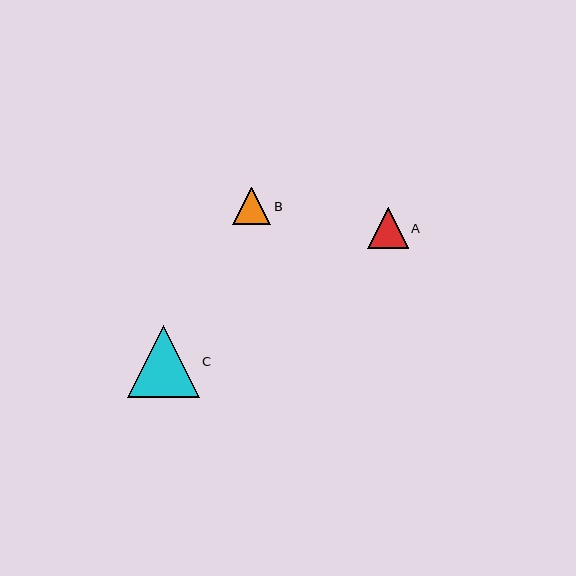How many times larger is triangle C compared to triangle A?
Triangle C is approximately 1.8 times the size of triangle A.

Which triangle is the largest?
Triangle C is the largest with a size of approximately 72 pixels.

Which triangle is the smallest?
Triangle B is the smallest with a size of approximately 38 pixels.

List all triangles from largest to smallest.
From largest to smallest: C, A, B.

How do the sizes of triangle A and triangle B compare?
Triangle A and triangle B are approximately the same size.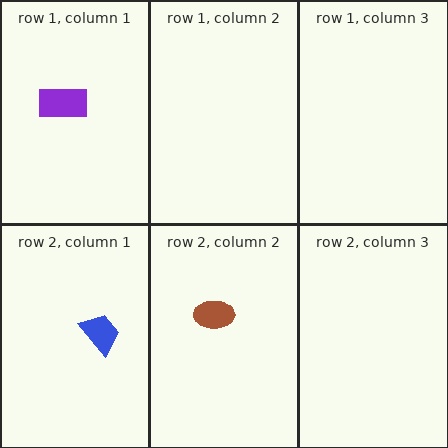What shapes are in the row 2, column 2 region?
The brown ellipse.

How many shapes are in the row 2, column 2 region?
1.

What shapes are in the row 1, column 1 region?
The purple rectangle.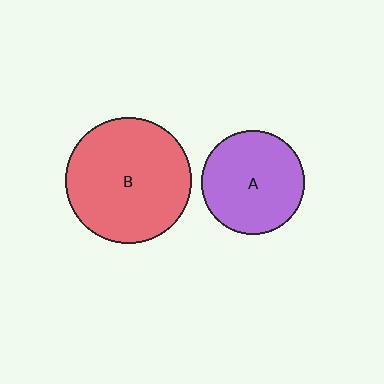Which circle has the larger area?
Circle B (red).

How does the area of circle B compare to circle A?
Approximately 1.5 times.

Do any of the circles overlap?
No, none of the circles overlap.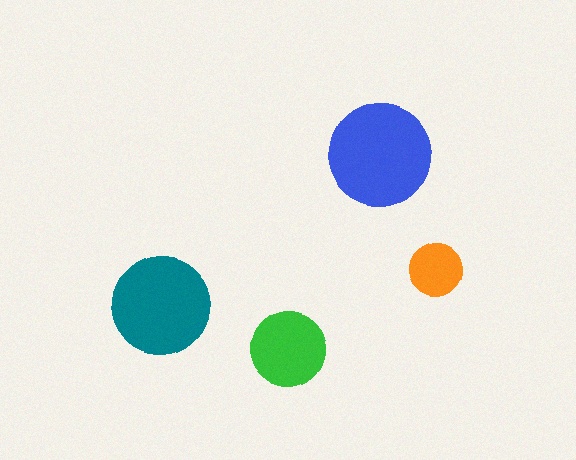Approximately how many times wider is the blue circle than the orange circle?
About 2 times wider.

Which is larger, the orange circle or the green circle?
The green one.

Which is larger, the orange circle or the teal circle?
The teal one.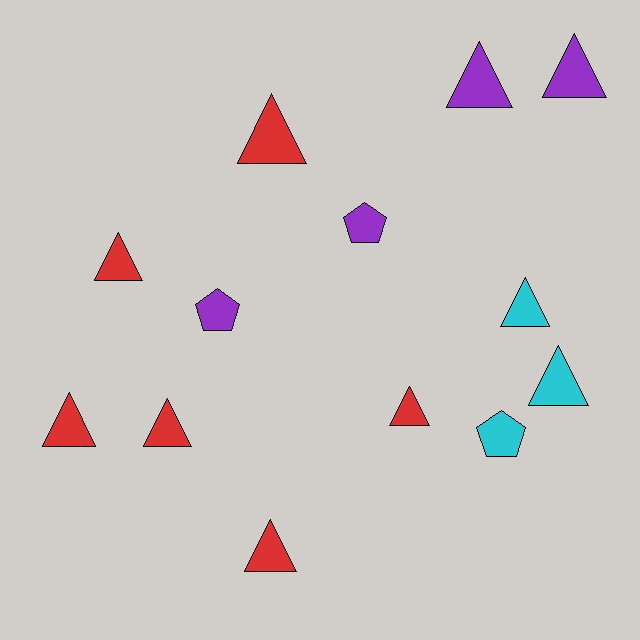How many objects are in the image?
There are 13 objects.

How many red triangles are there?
There are 6 red triangles.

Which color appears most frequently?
Red, with 6 objects.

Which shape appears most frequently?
Triangle, with 10 objects.